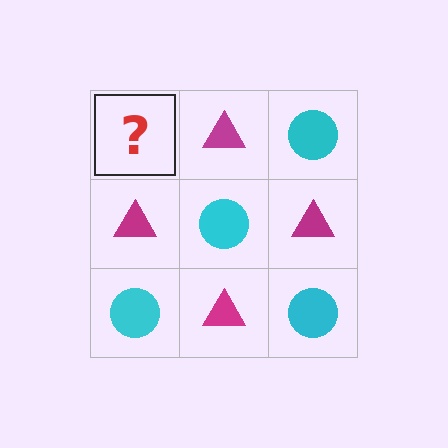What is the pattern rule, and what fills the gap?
The rule is that it alternates cyan circle and magenta triangle in a checkerboard pattern. The gap should be filled with a cyan circle.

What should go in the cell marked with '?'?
The missing cell should contain a cyan circle.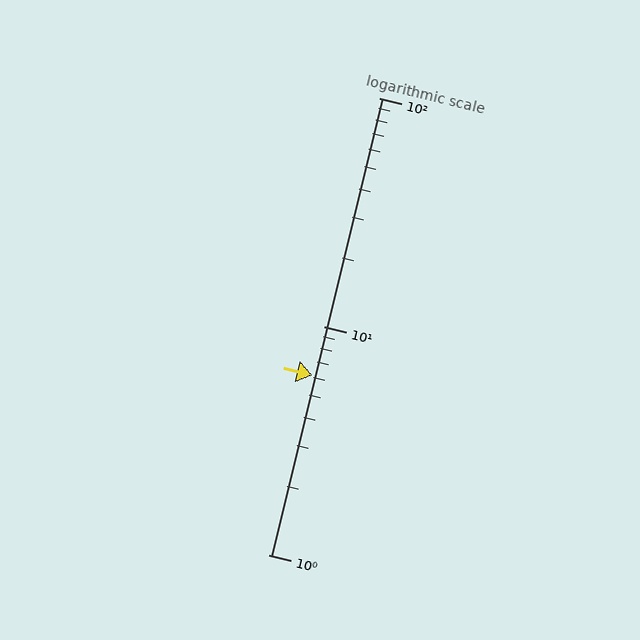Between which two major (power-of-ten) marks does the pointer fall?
The pointer is between 1 and 10.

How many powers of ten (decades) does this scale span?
The scale spans 2 decades, from 1 to 100.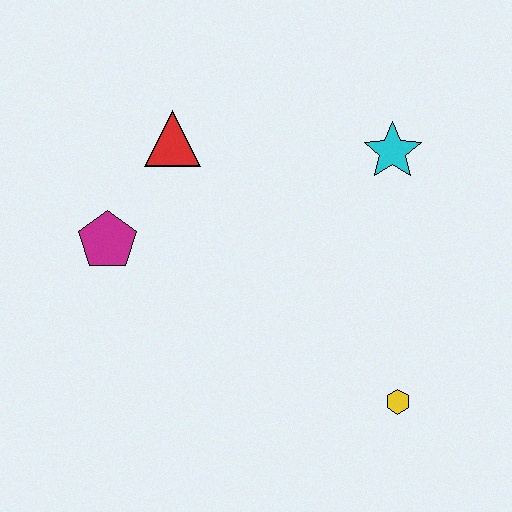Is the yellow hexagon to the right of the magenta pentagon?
Yes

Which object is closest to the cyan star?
The red triangle is closest to the cyan star.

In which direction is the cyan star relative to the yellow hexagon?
The cyan star is above the yellow hexagon.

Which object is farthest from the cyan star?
The magenta pentagon is farthest from the cyan star.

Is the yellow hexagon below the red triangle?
Yes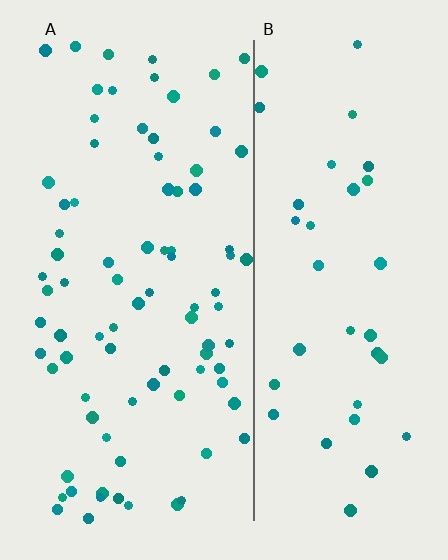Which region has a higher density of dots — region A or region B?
A (the left).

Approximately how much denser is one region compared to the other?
Approximately 2.2× — region A over region B.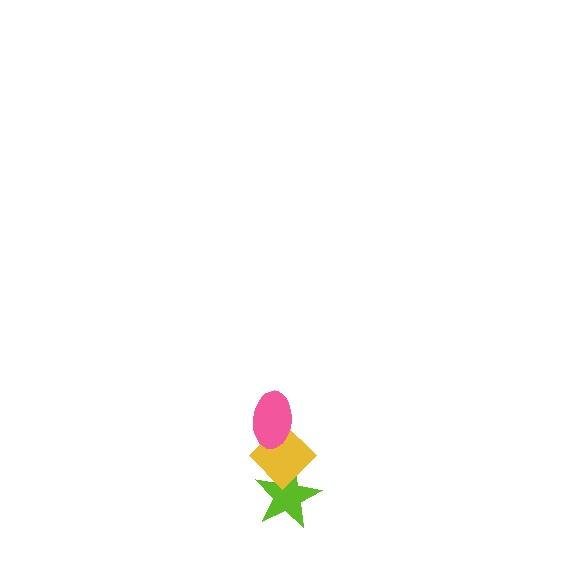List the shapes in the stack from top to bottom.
From top to bottom: the pink ellipse, the yellow diamond, the lime star.